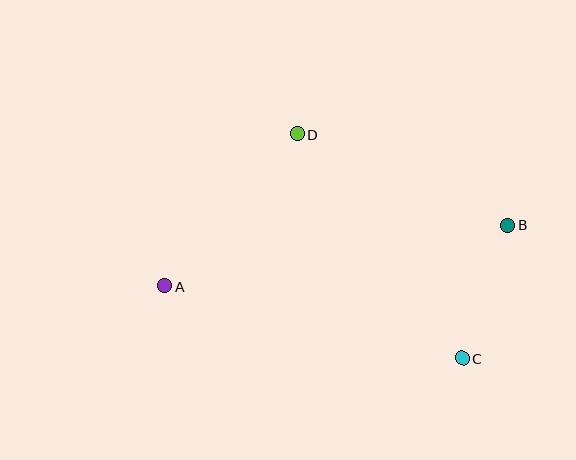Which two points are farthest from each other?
Points A and B are farthest from each other.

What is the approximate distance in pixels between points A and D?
The distance between A and D is approximately 202 pixels.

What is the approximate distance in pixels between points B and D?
The distance between B and D is approximately 229 pixels.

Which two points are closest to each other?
Points B and C are closest to each other.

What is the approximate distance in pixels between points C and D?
The distance between C and D is approximately 278 pixels.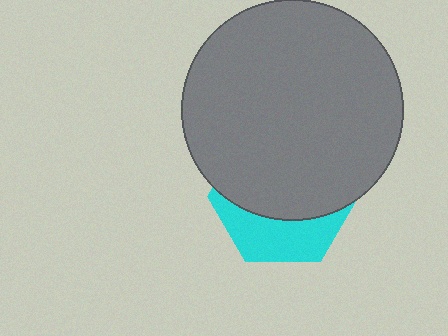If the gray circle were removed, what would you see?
You would see the complete cyan hexagon.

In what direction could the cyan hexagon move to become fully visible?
The cyan hexagon could move down. That would shift it out from behind the gray circle entirely.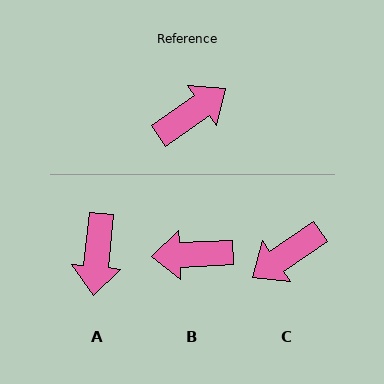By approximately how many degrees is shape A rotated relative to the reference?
Approximately 131 degrees clockwise.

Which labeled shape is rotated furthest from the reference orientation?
C, about 179 degrees away.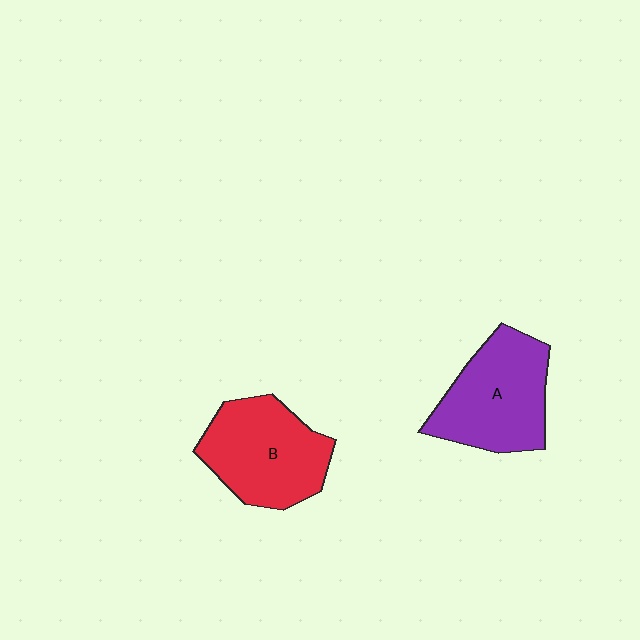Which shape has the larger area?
Shape A (purple).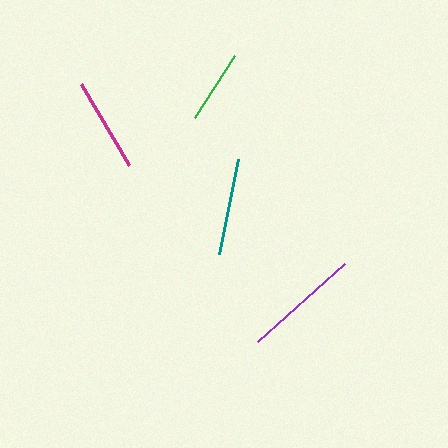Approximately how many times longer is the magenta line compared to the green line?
The magenta line is approximately 1.3 times the length of the green line.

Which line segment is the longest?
The purple line is the longest at approximately 117 pixels.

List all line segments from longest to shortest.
From longest to shortest: purple, teal, magenta, green.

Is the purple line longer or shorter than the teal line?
The purple line is longer than the teal line.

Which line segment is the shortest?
The green line is the shortest at approximately 73 pixels.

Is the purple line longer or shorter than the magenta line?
The purple line is longer than the magenta line.